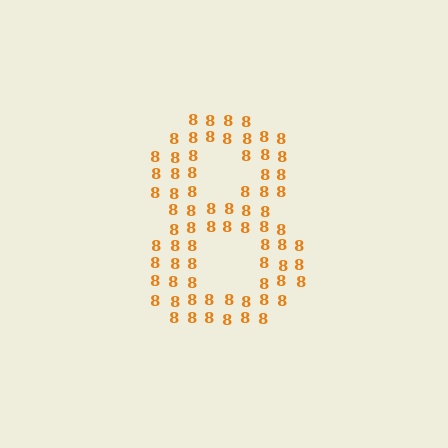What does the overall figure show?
The overall figure shows the digit 8.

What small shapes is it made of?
It is made of small digit 8's.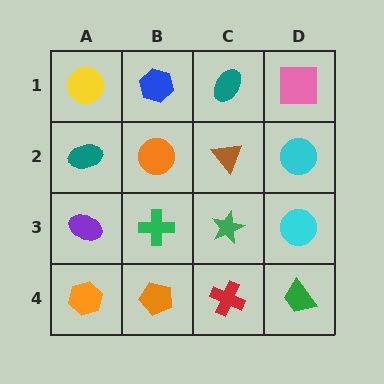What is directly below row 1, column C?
A brown triangle.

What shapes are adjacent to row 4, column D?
A cyan circle (row 3, column D), a red cross (row 4, column C).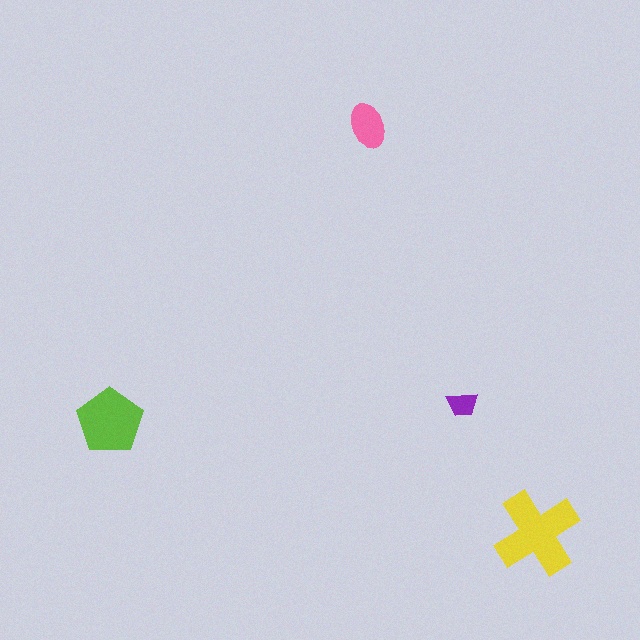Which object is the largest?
The yellow cross.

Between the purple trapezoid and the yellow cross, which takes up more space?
The yellow cross.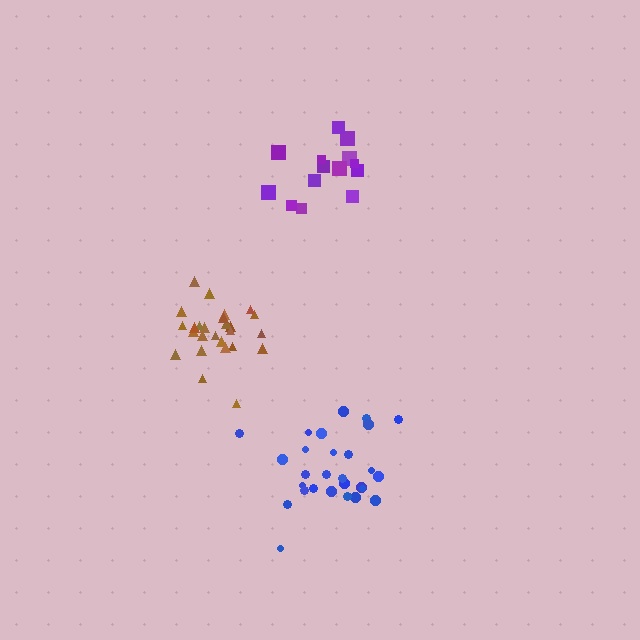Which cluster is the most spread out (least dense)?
Blue.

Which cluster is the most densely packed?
Brown.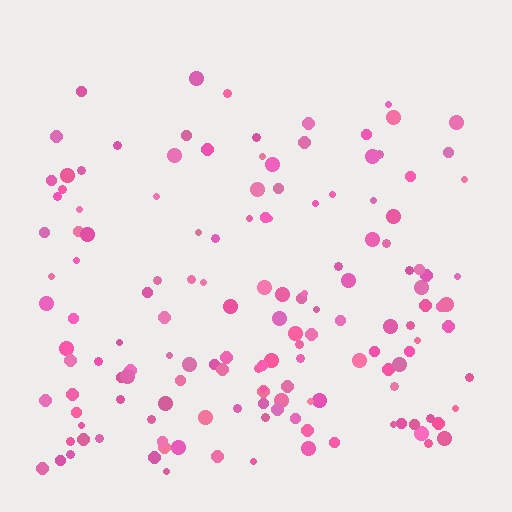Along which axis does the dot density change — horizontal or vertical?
Vertical.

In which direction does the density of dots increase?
From top to bottom, with the bottom side densest.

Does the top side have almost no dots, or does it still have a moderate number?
Still a moderate number, just noticeably fewer than the bottom.